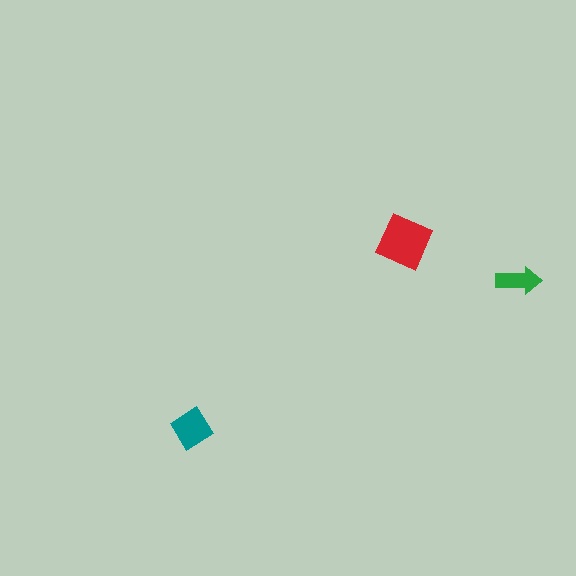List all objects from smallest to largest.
The green arrow, the teal diamond, the red diamond.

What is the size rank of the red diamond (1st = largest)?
1st.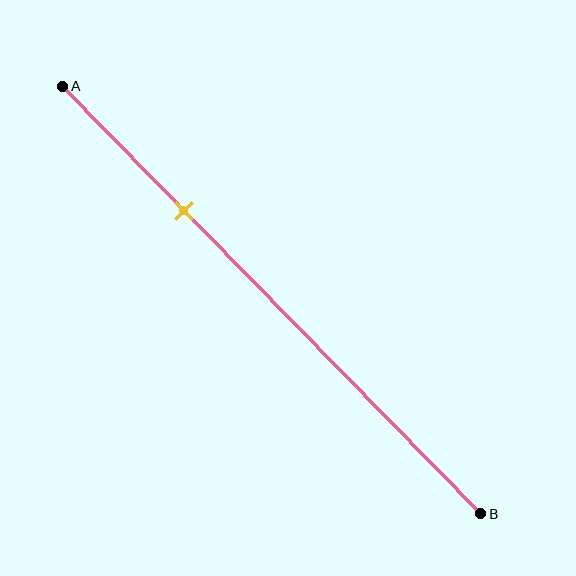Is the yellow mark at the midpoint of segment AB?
No, the mark is at about 30% from A, not at the 50% midpoint.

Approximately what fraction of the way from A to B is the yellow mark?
The yellow mark is approximately 30% of the way from A to B.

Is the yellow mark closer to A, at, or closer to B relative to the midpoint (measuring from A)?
The yellow mark is closer to point A than the midpoint of segment AB.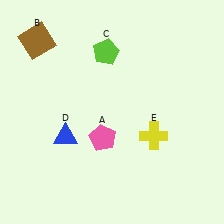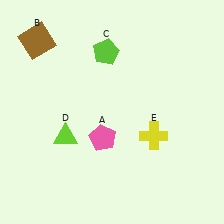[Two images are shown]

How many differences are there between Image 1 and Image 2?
There is 1 difference between the two images.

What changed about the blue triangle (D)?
In Image 1, D is blue. In Image 2, it changed to lime.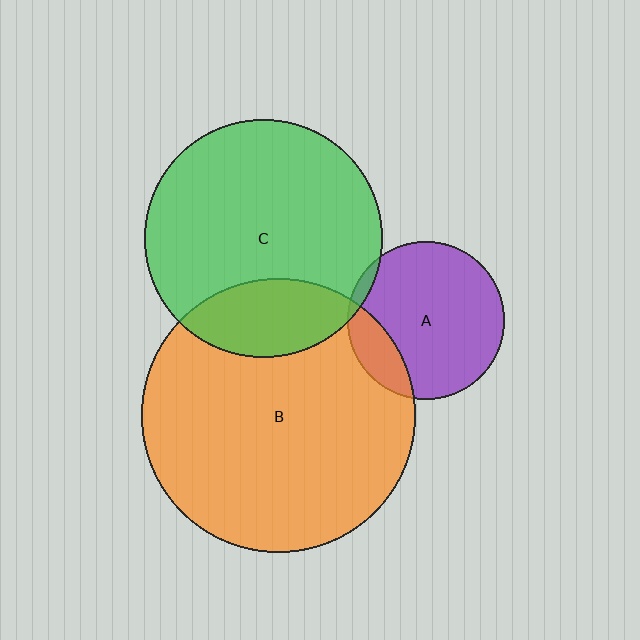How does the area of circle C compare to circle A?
Approximately 2.3 times.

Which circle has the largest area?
Circle B (orange).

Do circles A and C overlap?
Yes.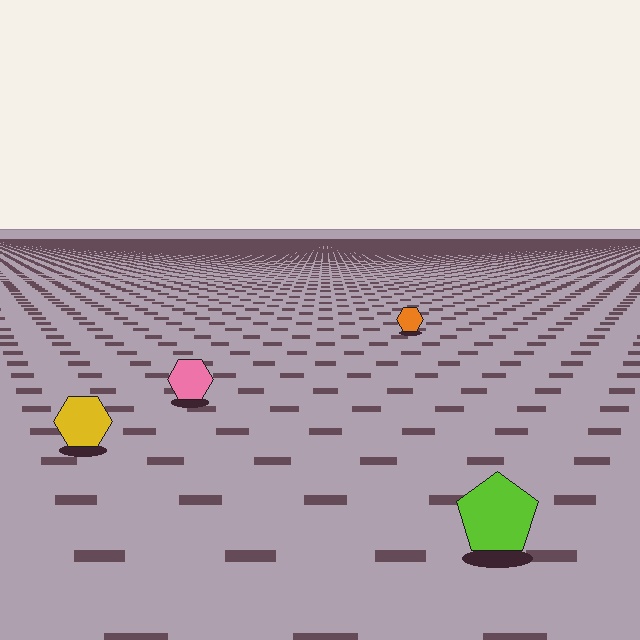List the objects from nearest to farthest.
From nearest to farthest: the lime pentagon, the yellow hexagon, the pink hexagon, the orange hexagon.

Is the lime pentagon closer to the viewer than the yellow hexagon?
Yes. The lime pentagon is closer — you can tell from the texture gradient: the ground texture is coarser near it.